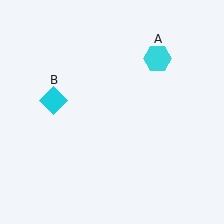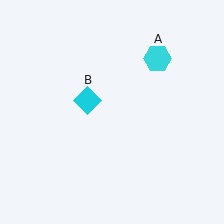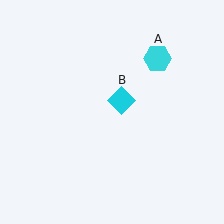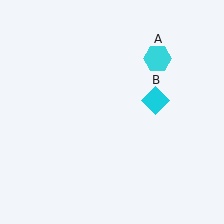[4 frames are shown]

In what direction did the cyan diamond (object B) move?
The cyan diamond (object B) moved right.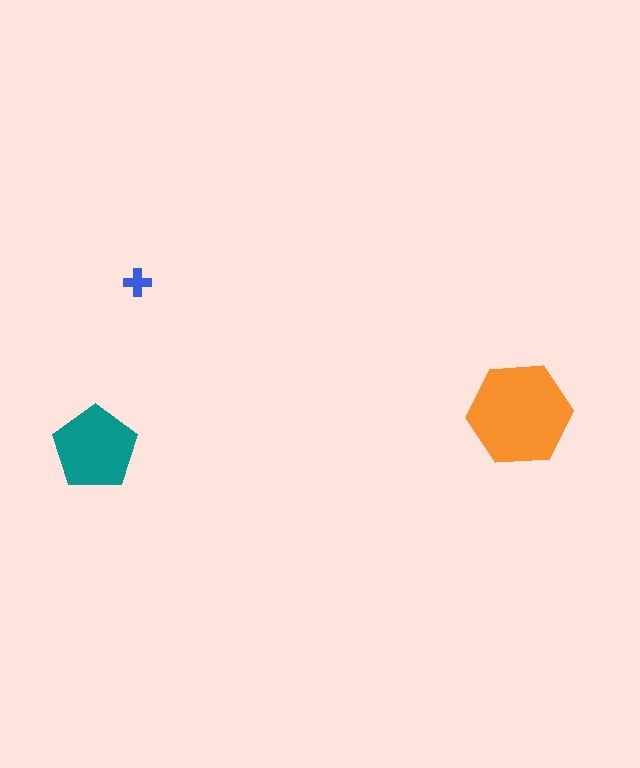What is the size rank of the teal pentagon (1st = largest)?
2nd.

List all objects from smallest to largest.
The blue cross, the teal pentagon, the orange hexagon.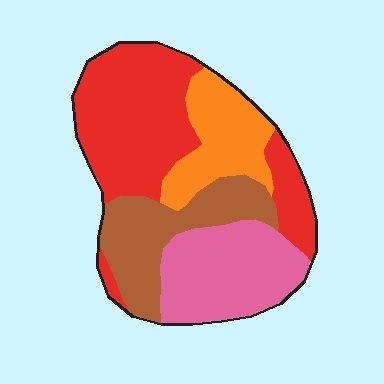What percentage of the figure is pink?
Pink covers about 25% of the figure.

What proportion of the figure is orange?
Orange covers roughly 15% of the figure.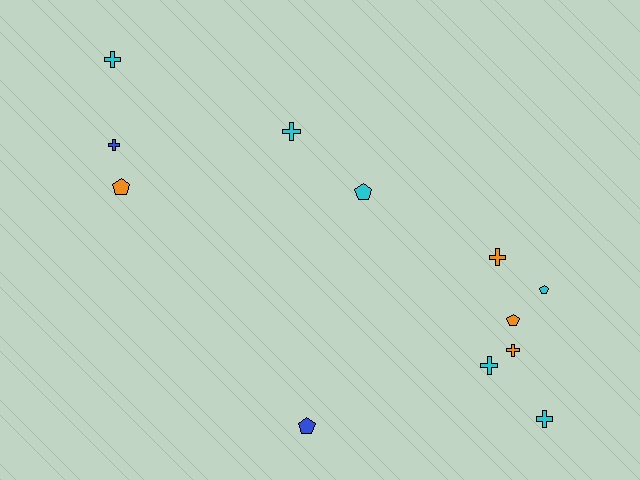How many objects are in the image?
There are 12 objects.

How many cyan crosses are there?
There are 4 cyan crosses.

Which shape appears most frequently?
Cross, with 7 objects.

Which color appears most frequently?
Cyan, with 6 objects.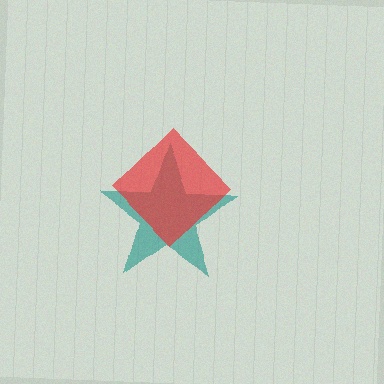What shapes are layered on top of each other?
The layered shapes are: a teal star, a red diamond.